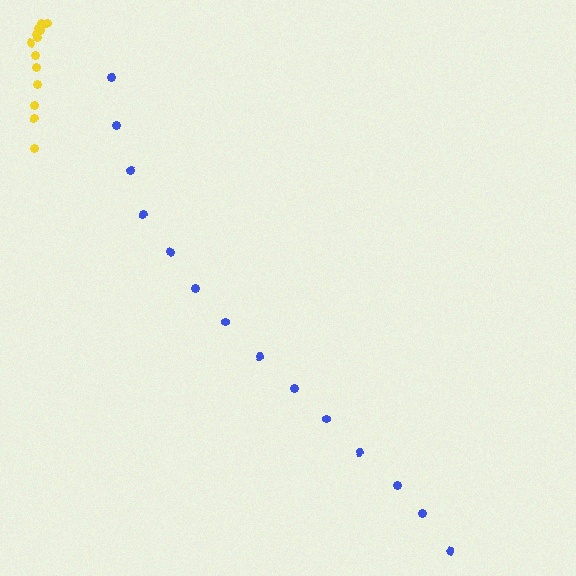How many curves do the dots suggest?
There are 2 distinct paths.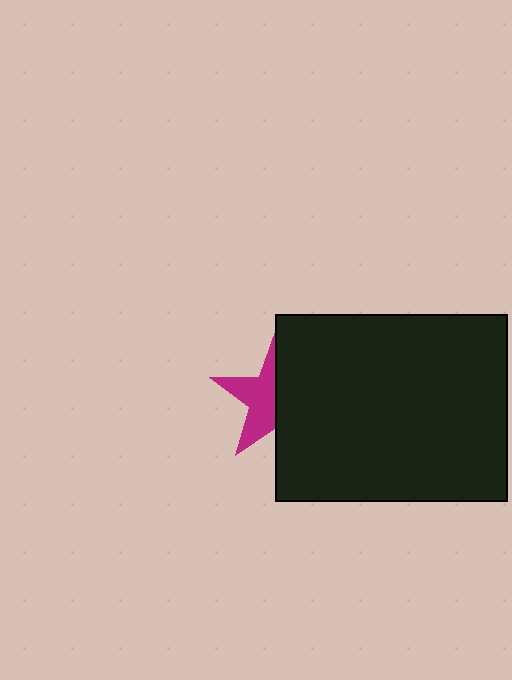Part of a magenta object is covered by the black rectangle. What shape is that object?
It is a star.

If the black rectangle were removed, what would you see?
You would see the complete magenta star.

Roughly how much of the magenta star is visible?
About half of it is visible (roughly 49%).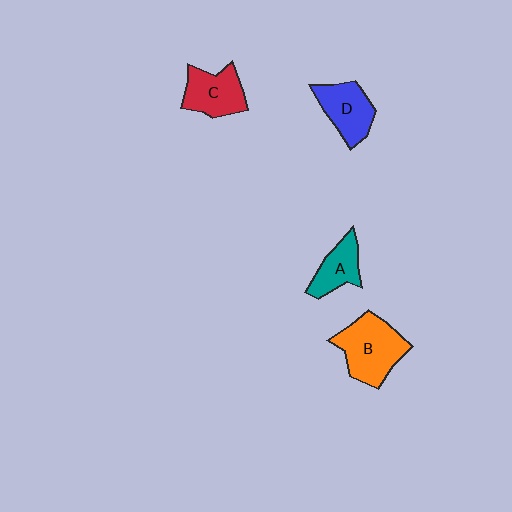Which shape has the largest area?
Shape B (orange).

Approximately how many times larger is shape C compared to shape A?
Approximately 1.2 times.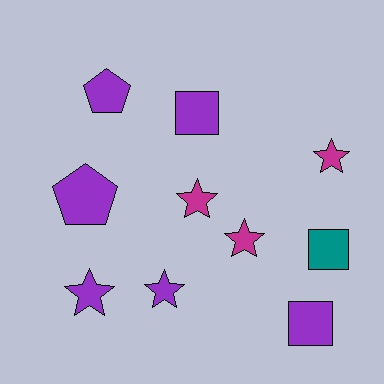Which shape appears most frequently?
Star, with 5 objects.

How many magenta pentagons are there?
There are no magenta pentagons.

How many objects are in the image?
There are 10 objects.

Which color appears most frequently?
Purple, with 6 objects.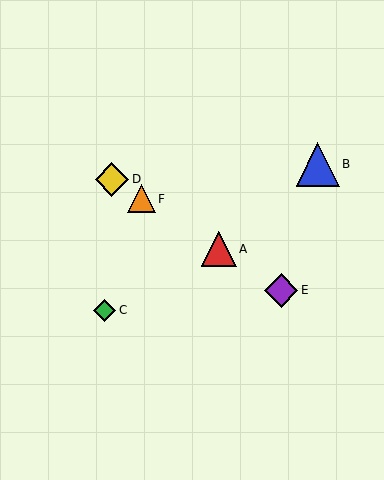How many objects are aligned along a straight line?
4 objects (A, D, E, F) are aligned along a straight line.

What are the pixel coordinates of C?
Object C is at (105, 310).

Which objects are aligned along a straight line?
Objects A, D, E, F are aligned along a straight line.